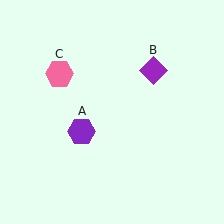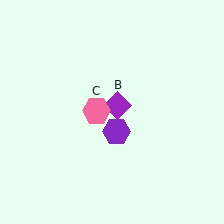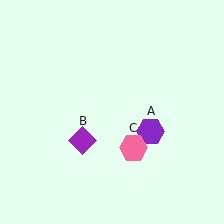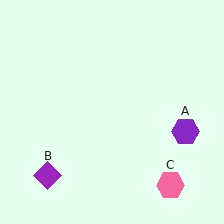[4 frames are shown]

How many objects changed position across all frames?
3 objects changed position: purple hexagon (object A), purple diamond (object B), pink hexagon (object C).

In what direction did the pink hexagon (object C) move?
The pink hexagon (object C) moved down and to the right.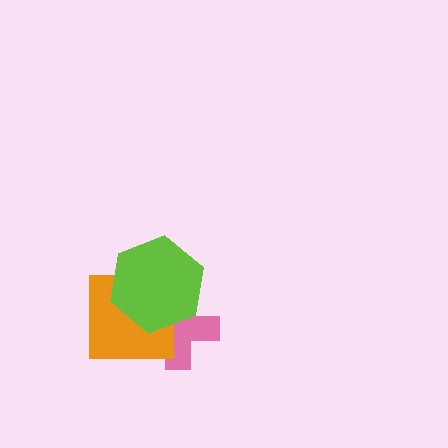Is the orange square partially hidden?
Yes, it is partially covered by another shape.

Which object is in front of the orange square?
The lime hexagon is in front of the orange square.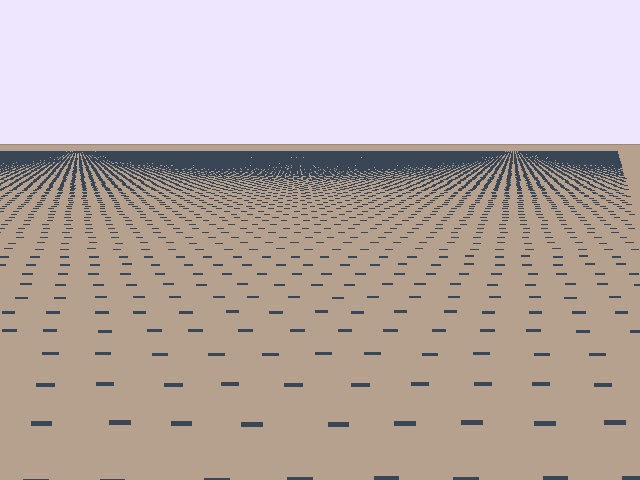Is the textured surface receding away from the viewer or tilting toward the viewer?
The surface is receding away from the viewer. Texture elements get smaller and denser toward the top.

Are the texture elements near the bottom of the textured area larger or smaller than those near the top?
Larger. Near the bottom, elements are closer to the viewer and appear at a bigger on-screen size.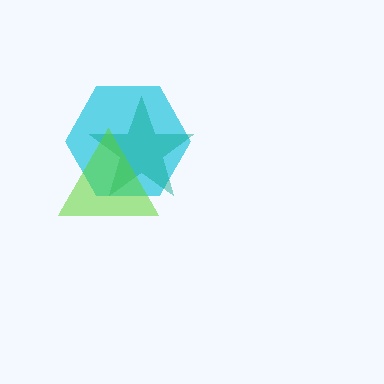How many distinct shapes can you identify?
There are 3 distinct shapes: a cyan hexagon, a teal star, a lime triangle.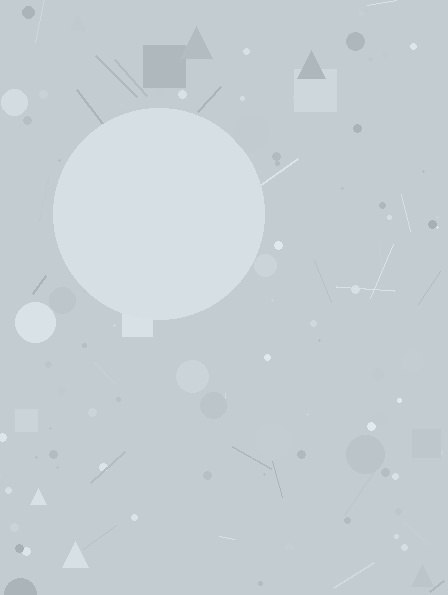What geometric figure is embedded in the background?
A circle is embedded in the background.